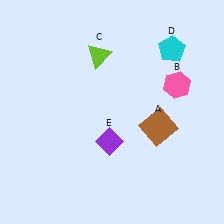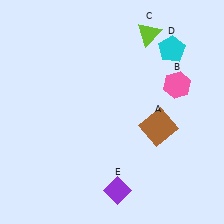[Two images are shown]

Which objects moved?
The objects that moved are: the lime triangle (C), the purple diamond (E).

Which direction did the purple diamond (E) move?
The purple diamond (E) moved down.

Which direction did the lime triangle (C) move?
The lime triangle (C) moved right.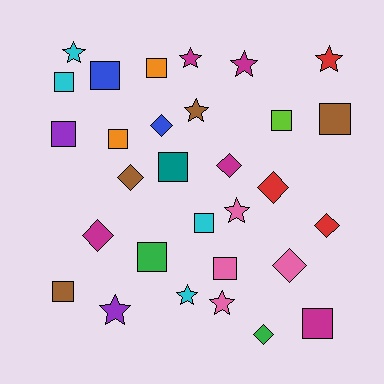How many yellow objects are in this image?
There are no yellow objects.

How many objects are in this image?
There are 30 objects.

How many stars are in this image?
There are 9 stars.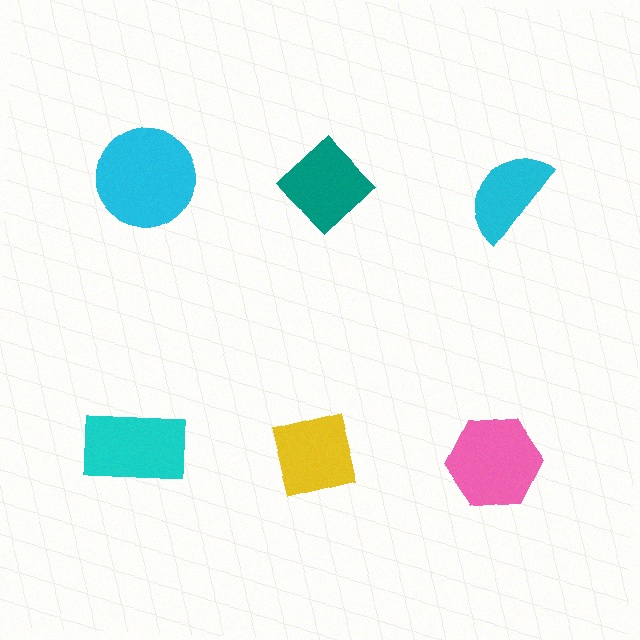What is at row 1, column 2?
A teal diamond.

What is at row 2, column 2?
A yellow square.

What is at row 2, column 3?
A pink hexagon.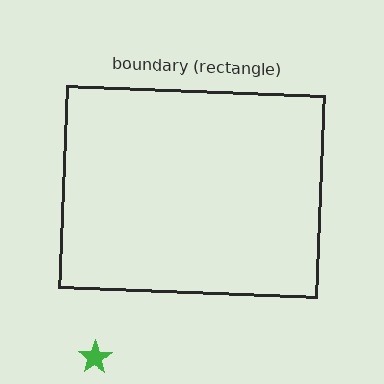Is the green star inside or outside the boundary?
Outside.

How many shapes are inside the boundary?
0 inside, 1 outside.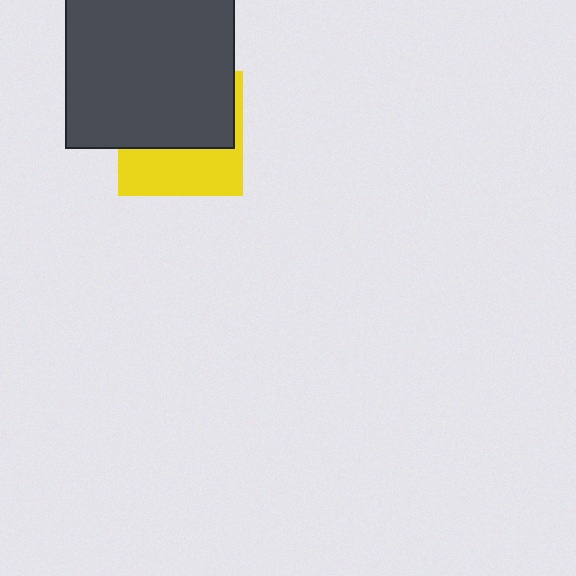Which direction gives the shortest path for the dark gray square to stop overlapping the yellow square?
Moving up gives the shortest separation.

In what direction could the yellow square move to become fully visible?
The yellow square could move down. That would shift it out from behind the dark gray square entirely.